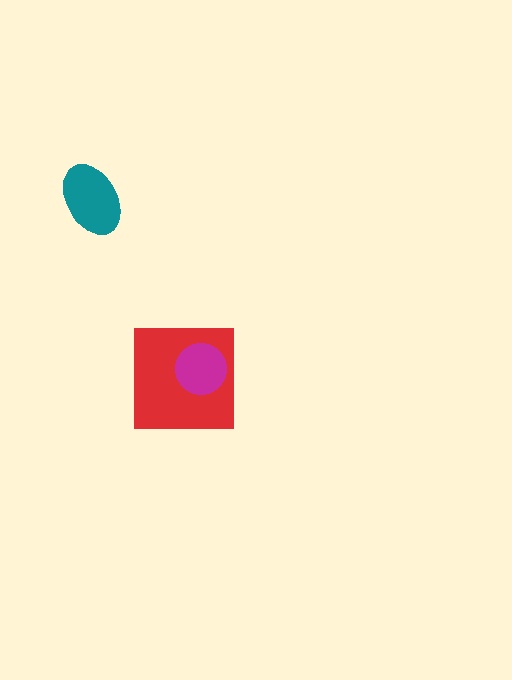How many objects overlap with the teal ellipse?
0 objects overlap with the teal ellipse.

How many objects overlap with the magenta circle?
1 object overlaps with the magenta circle.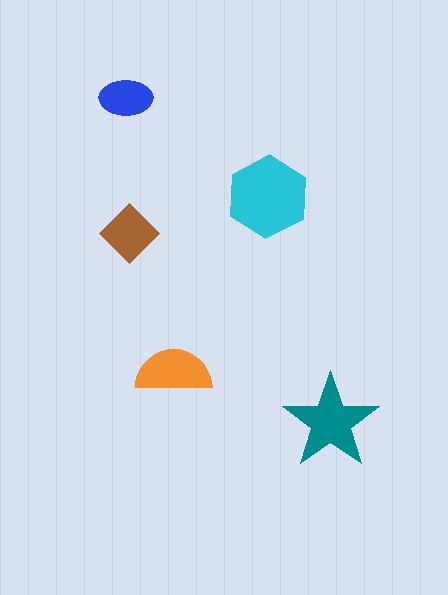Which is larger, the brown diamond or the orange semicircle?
The orange semicircle.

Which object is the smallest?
The blue ellipse.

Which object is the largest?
The cyan hexagon.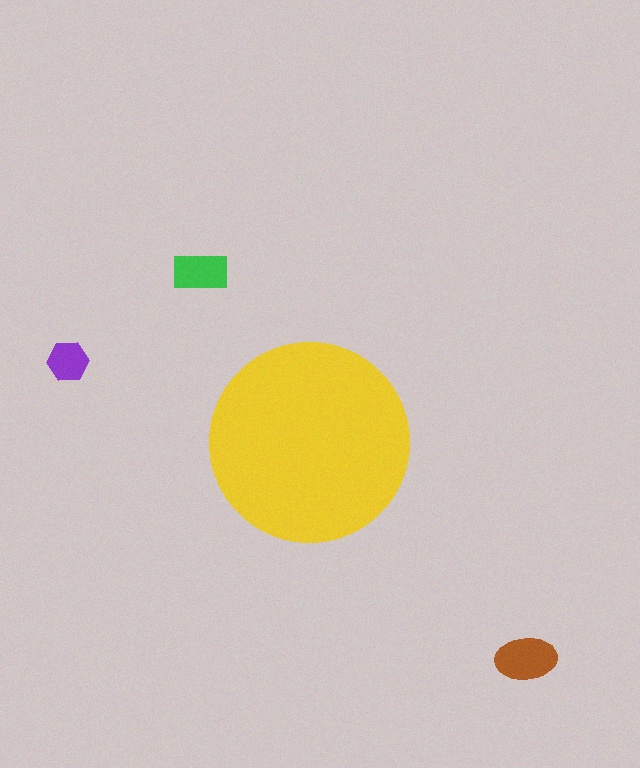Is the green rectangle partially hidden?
No, the green rectangle is fully visible.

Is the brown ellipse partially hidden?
No, the brown ellipse is fully visible.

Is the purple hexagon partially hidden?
No, the purple hexagon is fully visible.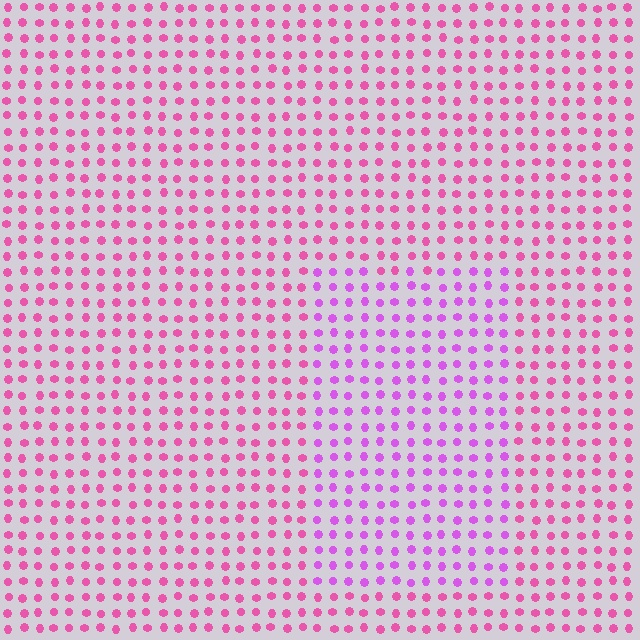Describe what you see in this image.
The image is filled with small pink elements in a uniform arrangement. A rectangle-shaped region is visible where the elements are tinted to a slightly different hue, forming a subtle color boundary.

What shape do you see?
I see a rectangle.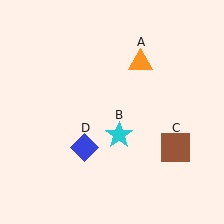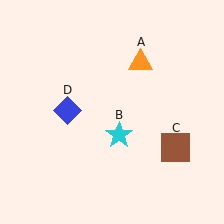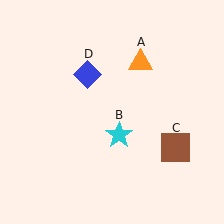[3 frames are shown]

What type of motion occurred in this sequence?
The blue diamond (object D) rotated clockwise around the center of the scene.